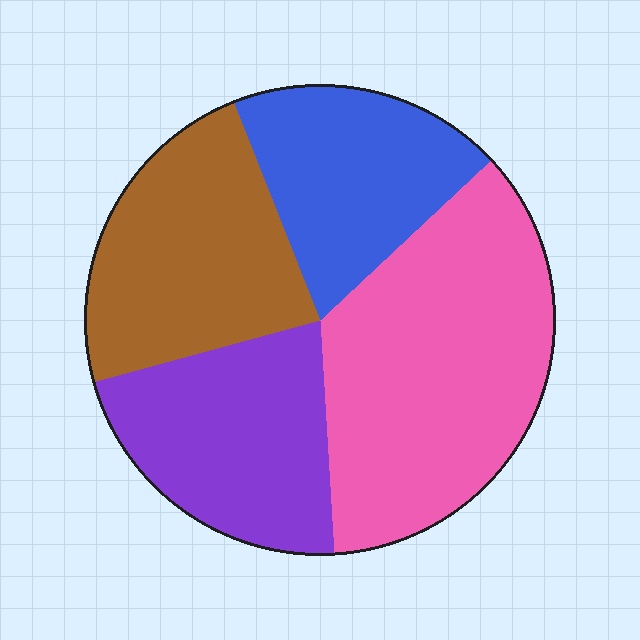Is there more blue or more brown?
Brown.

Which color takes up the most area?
Pink, at roughly 35%.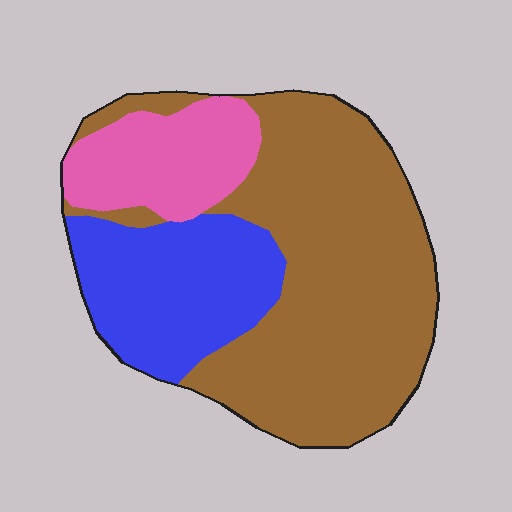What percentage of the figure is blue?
Blue covers about 25% of the figure.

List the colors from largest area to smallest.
From largest to smallest: brown, blue, pink.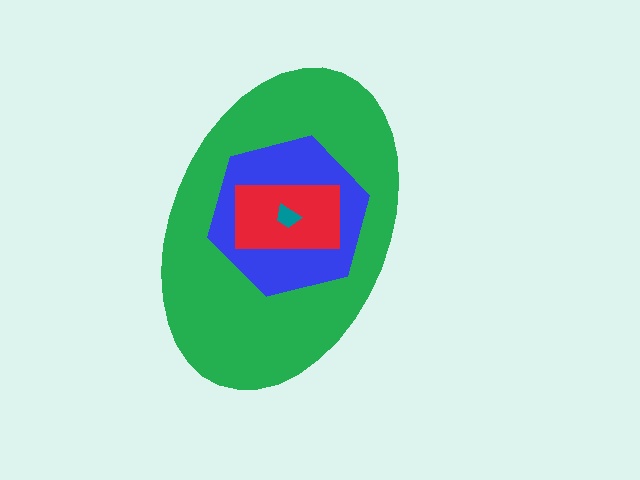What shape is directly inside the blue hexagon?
The red rectangle.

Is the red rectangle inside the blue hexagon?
Yes.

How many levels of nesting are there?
4.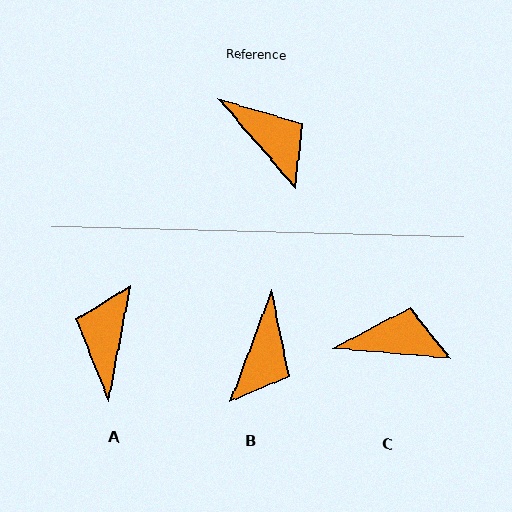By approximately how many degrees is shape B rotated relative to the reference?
Approximately 61 degrees clockwise.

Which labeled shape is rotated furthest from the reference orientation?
A, about 129 degrees away.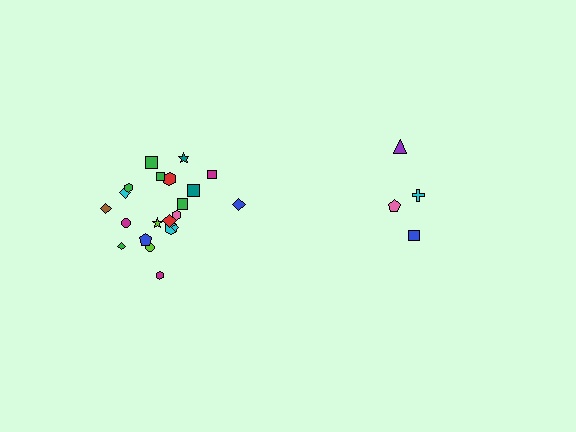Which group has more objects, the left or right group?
The left group.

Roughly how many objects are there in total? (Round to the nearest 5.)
Roughly 25 objects in total.